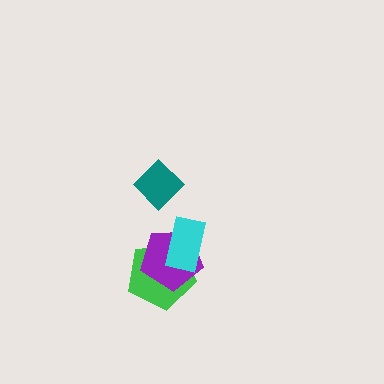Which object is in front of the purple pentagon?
The cyan rectangle is in front of the purple pentagon.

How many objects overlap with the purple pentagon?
2 objects overlap with the purple pentagon.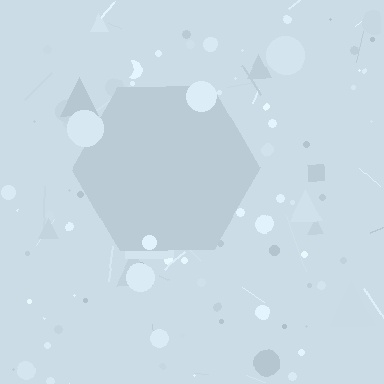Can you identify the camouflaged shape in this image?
The camouflaged shape is a hexagon.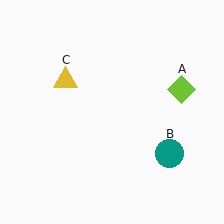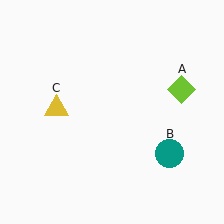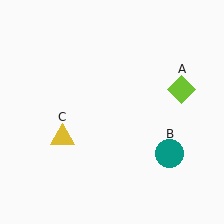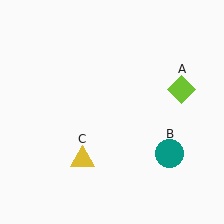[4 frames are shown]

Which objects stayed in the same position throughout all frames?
Lime diamond (object A) and teal circle (object B) remained stationary.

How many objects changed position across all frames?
1 object changed position: yellow triangle (object C).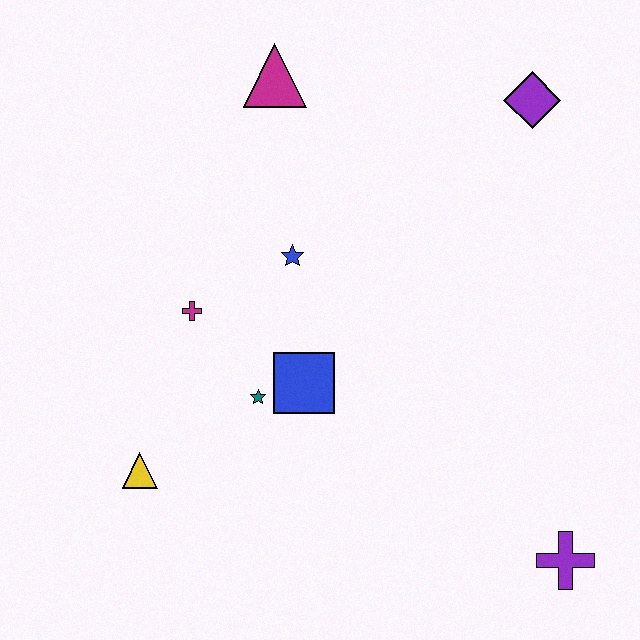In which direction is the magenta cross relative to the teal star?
The magenta cross is above the teal star.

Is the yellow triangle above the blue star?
No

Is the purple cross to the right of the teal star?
Yes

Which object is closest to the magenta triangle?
The blue star is closest to the magenta triangle.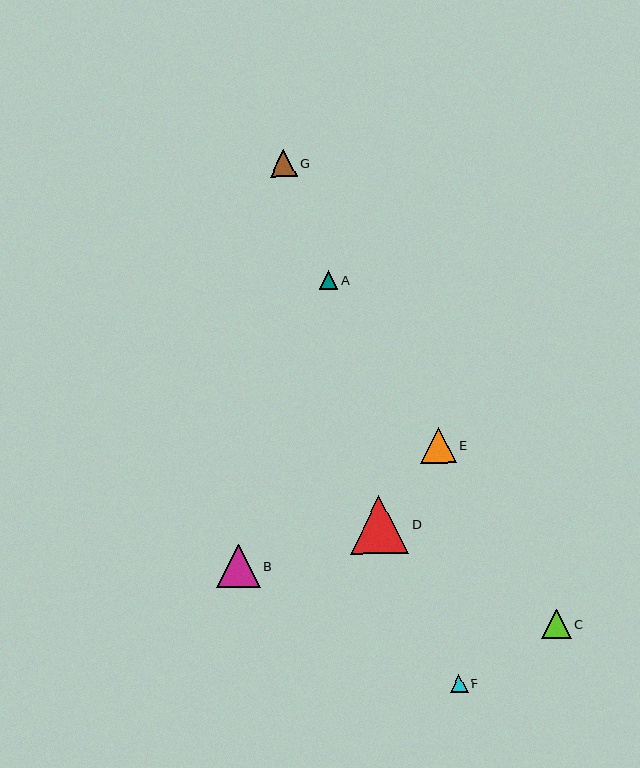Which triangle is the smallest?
Triangle F is the smallest with a size of approximately 18 pixels.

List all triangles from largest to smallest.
From largest to smallest: D, B, E, C, G, A, F.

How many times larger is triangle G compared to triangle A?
Triangle G is approximately 1.5 times the size of triangle A.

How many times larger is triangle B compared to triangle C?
Triangle B is approximately 1.5 times the size of triangle C.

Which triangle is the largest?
Triangle D is the largest with a size of approximately 58 pixels.